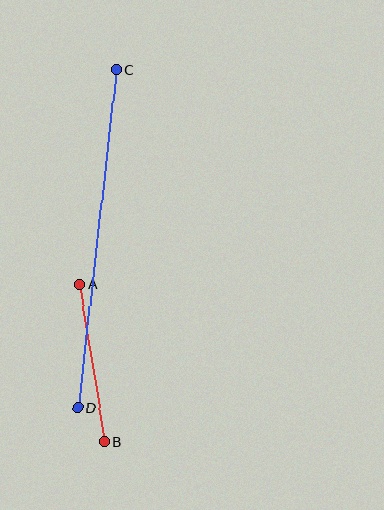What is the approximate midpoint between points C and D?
The midpoint is at approximately (97, 239) pixels.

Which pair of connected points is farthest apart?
Points C and D are farthest apart.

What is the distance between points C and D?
The distance is approximately 340 pixels.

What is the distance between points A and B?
The distance is approximately 160 pixels.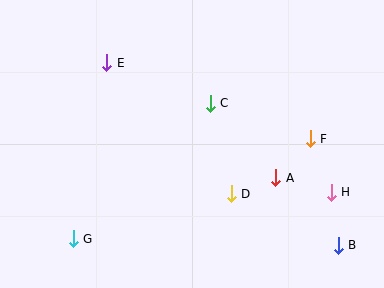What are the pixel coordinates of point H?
Point H is at (331, 192).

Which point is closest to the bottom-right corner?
Point B is closest to the bottom-right corner.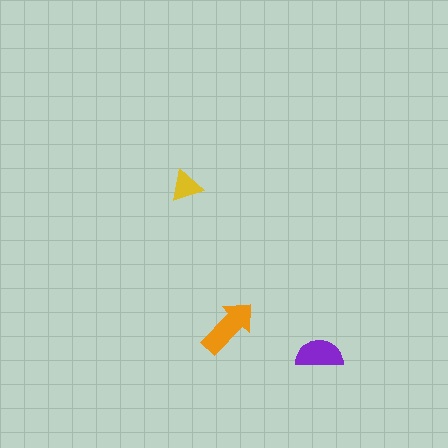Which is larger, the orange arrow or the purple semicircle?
The orange arrow.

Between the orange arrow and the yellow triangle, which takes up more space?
The orange arrow.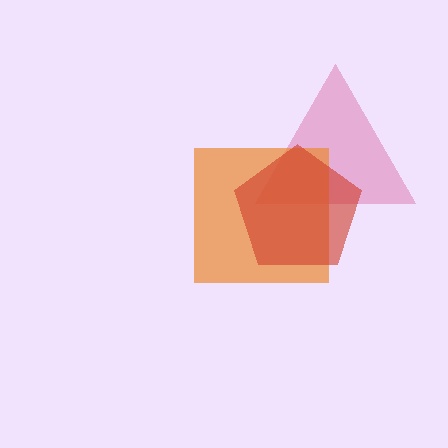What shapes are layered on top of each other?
The layered shapes are: a pink triangle, an orange square, a red pentagon.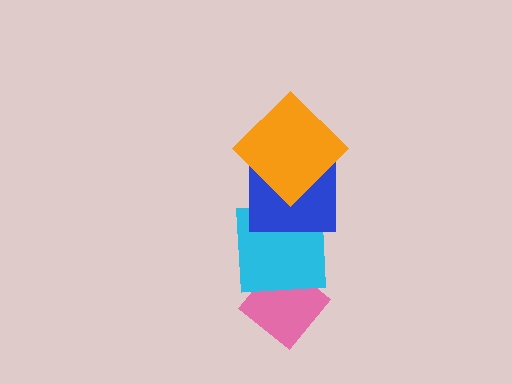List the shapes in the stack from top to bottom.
From top to bottom: the orange diamond, the blue square, the cyan square, the pink diamond.